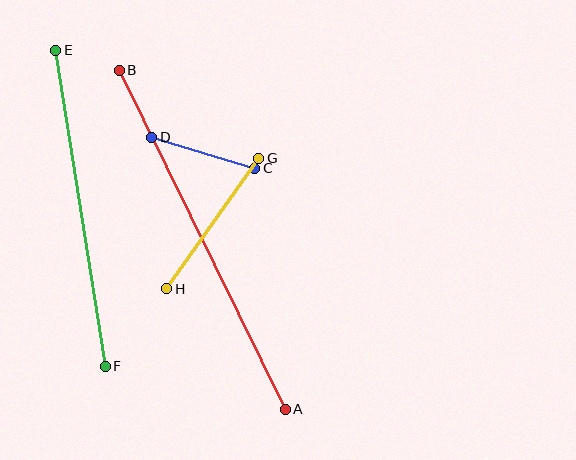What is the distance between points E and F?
The distance is approximately 320 pixels.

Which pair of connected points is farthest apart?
Points A and B are farthest apart.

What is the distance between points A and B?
The distance is approximately 377 pixels.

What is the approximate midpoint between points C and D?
The midpoint is at approximately (203, 153) pixels.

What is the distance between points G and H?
The distance is approximately 160 pixels.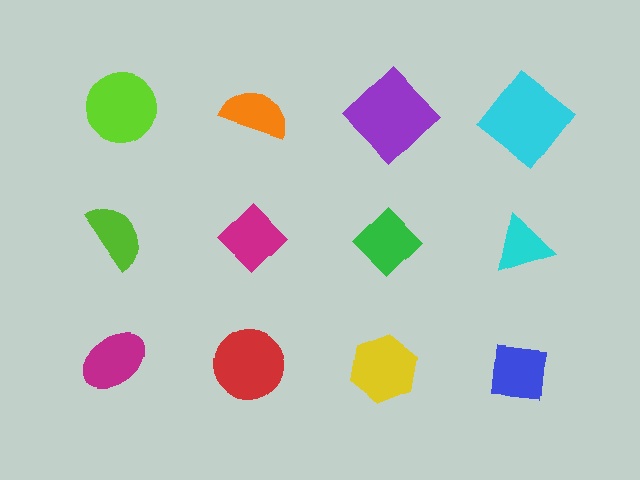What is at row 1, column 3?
A purple diamond.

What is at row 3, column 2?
A red circle.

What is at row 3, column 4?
A blue square.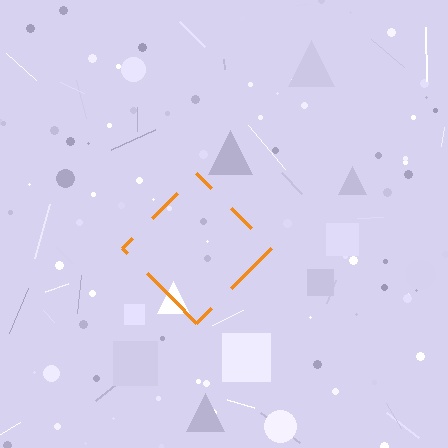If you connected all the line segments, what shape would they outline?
They would outline a diamond.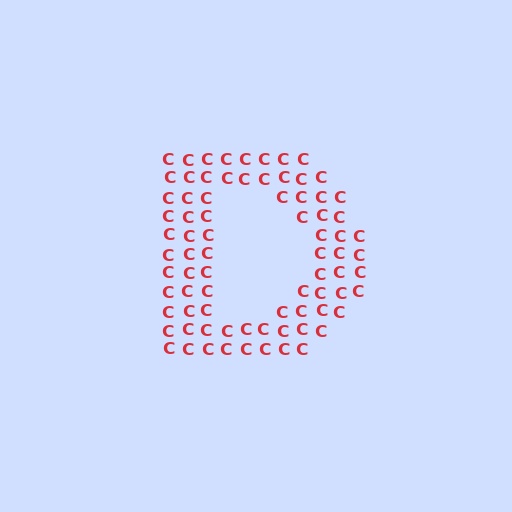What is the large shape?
The large shape is the letter D.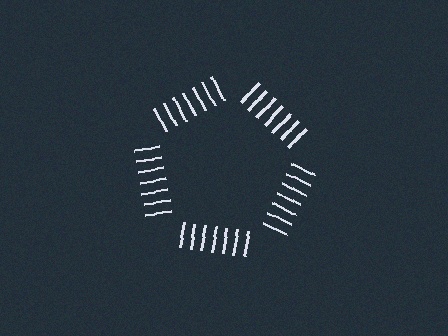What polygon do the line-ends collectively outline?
An illusory pentagon — the line segments terminate on its edges but no continuous stroke is drawn.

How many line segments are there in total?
35 — 7 along each of the 5 edges.